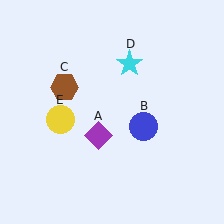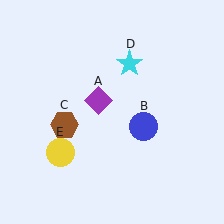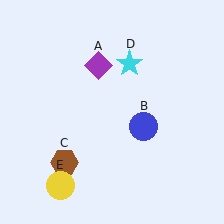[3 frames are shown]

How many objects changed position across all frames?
3 objects changed position: purple diamond (object A), brown hexagon (object C), yellow circle (object E).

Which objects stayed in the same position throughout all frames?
Blue circle (object B) and cyan star (object D) remained stationary.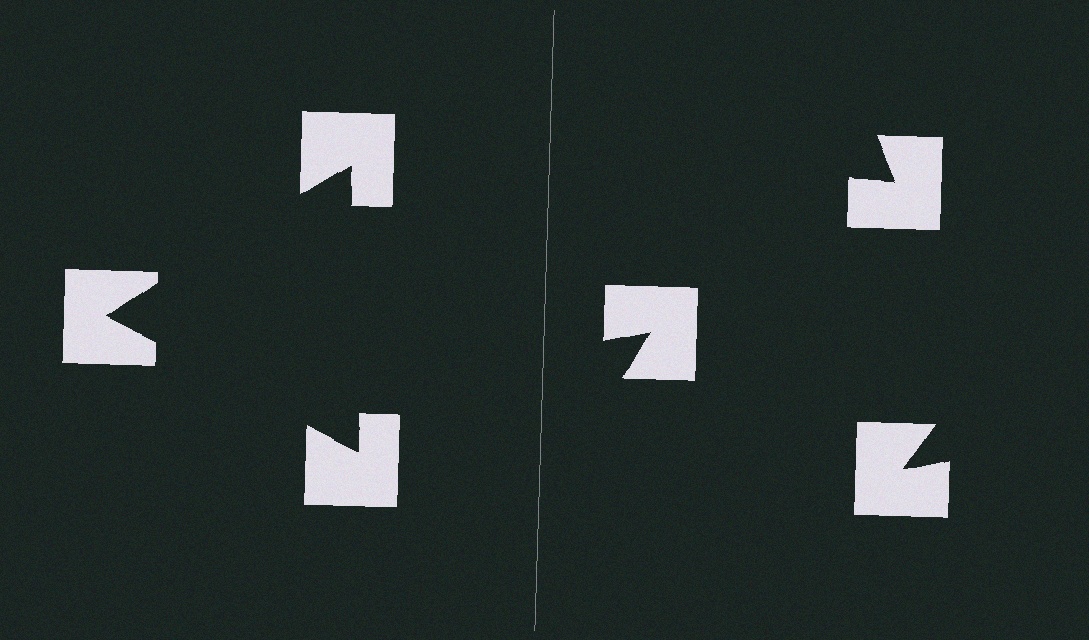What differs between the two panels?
The notched squares are positioned identically on both sides; only the wedge orientations differ. On the left they align to a triangle; on the right they are misaligned.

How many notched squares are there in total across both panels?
6 — 3 on each side.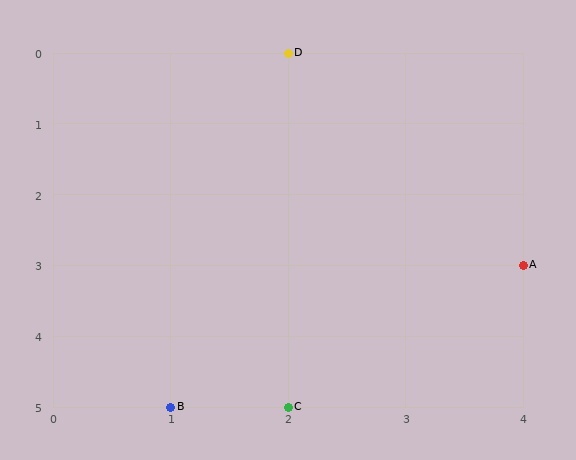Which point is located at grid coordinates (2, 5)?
Point C is at (2, 5).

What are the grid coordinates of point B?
Point B is at grid coordinates (1, 5).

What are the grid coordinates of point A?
Point A is at grid coordinates (4, 3).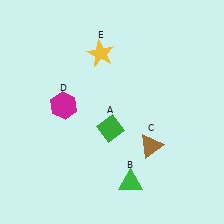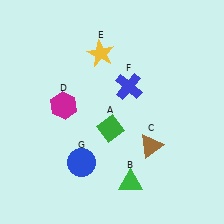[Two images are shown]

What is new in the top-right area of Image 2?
A blue cross (F) was added in the top-right area of Image 2.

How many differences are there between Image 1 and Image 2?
There are 2 differences between the two images.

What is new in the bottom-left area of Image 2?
A blue circle (G) was added in the bottom-left area of Image 2.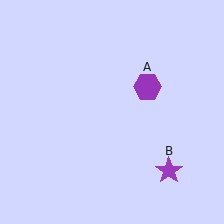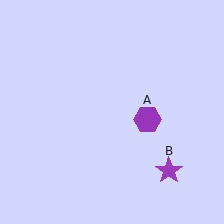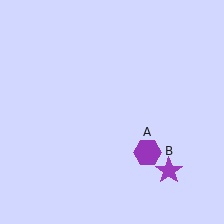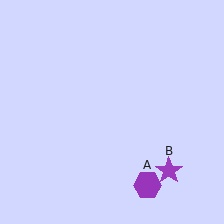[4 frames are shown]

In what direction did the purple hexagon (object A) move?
The purple hexagon (object A) moved down.